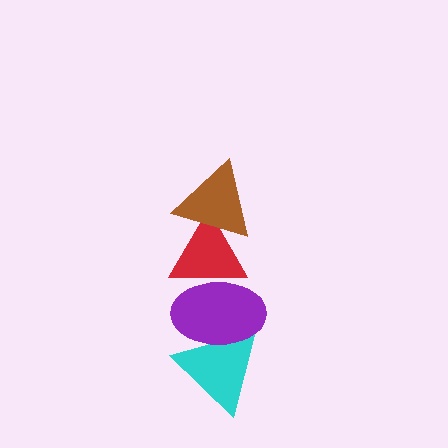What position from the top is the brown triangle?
The brown triangle is 1st from the top.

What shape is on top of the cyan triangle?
The purple ellipse is on top of the cyan triangle.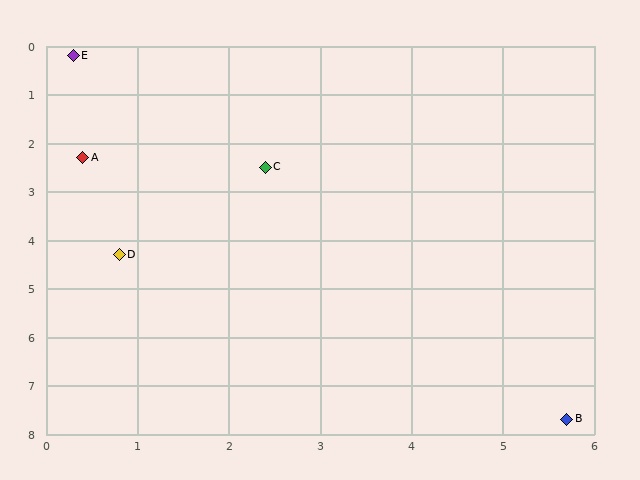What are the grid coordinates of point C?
Point C is at approximately (2.4, 2.5).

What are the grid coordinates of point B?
Point B is at approximately (5.7, 7.7).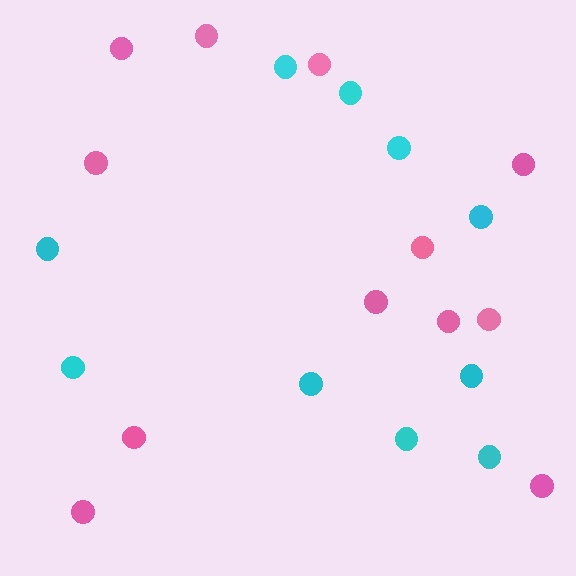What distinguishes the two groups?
There are 2 groups: one group of cyan circles (10) and one group of pink circles (12).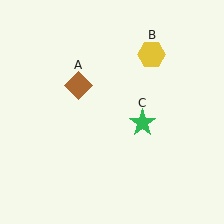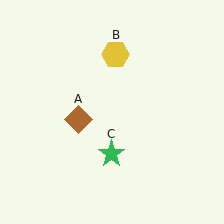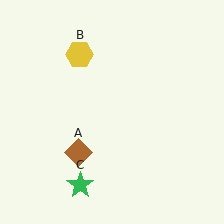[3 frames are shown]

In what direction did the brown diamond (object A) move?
The brown diamond (object A) moved down.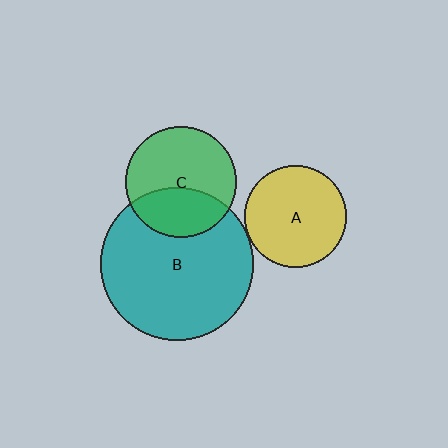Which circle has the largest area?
Circle B (teal).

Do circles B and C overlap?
Yes.